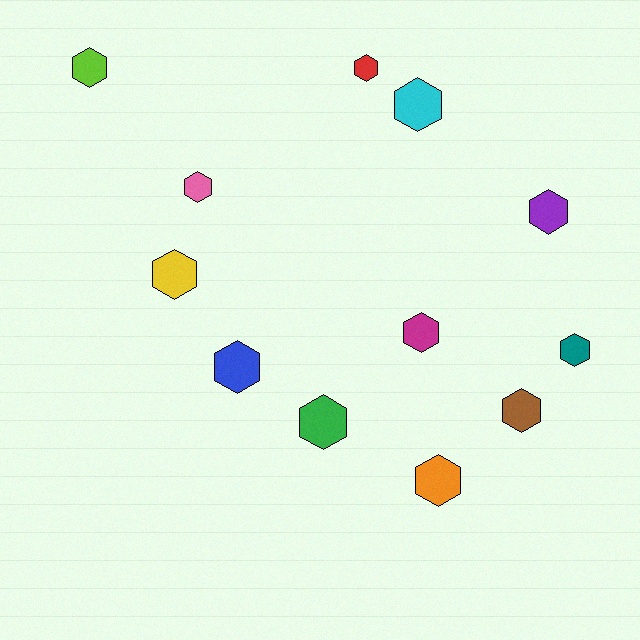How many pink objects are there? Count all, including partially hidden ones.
There is 1 pink object.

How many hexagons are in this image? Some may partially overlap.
There are 12 hexagons.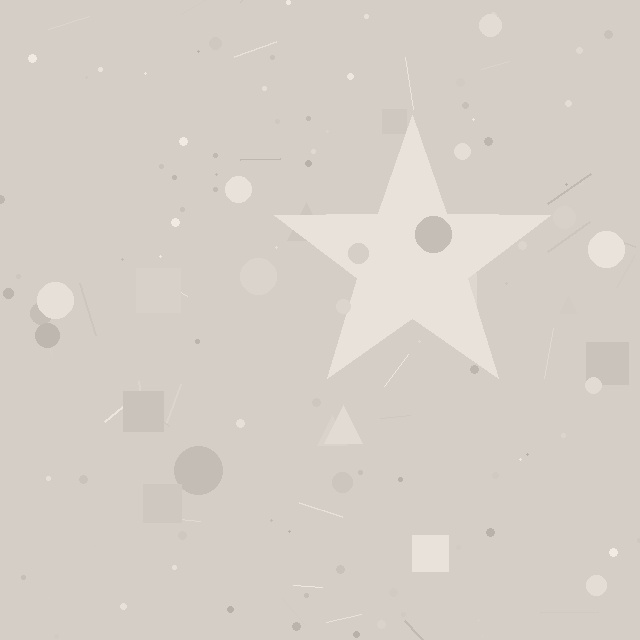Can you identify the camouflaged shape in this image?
The camouflaged shape is a star.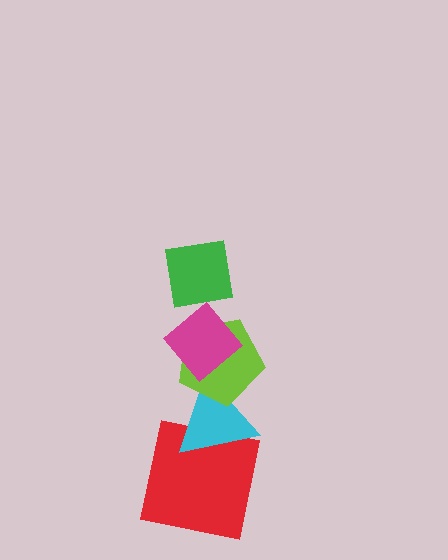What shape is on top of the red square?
The cyan triangle is on top of the red square.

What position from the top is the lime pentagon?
The lime pentagon is 3rd from the top.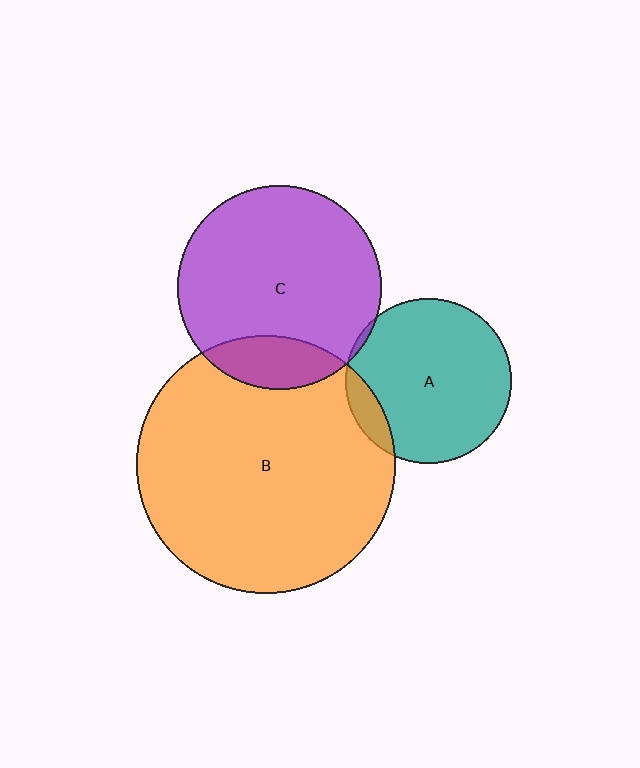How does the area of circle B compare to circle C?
Approximately 1.6 times.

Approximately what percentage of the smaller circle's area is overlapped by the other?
Approximately 15%.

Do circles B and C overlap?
Yes.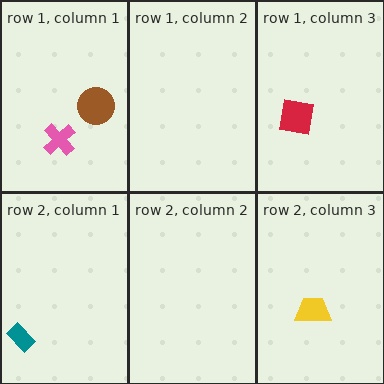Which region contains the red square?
The row 1, column 3 region.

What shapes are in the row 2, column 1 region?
The teal rectangle.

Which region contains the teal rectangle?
The row 2, column 1 region.